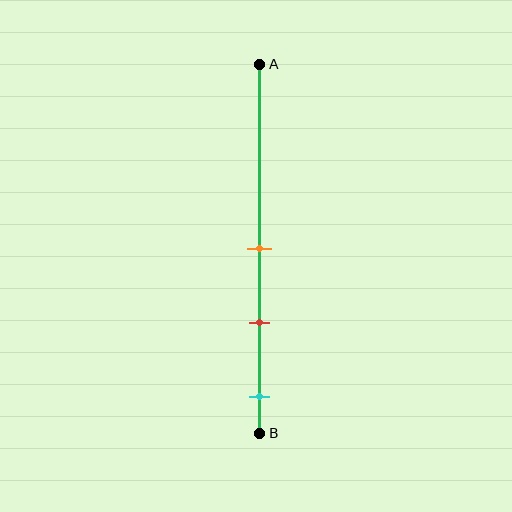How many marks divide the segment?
There are 3 marks dividing the segment.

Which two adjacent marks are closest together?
The orange and red marks are the closest adjacent pair.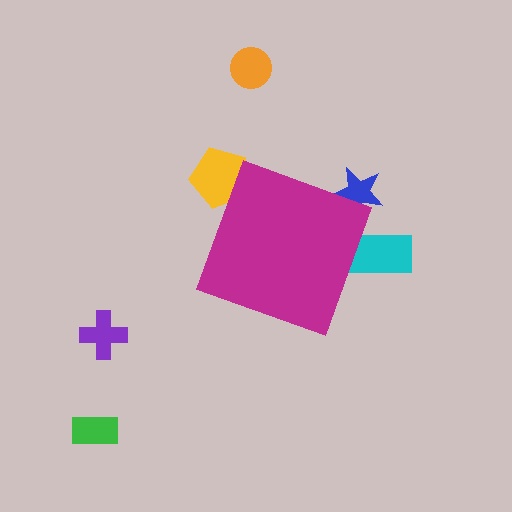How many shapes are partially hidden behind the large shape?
3 shapes are partially hidden.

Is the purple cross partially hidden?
No, the purple cross is fully visible.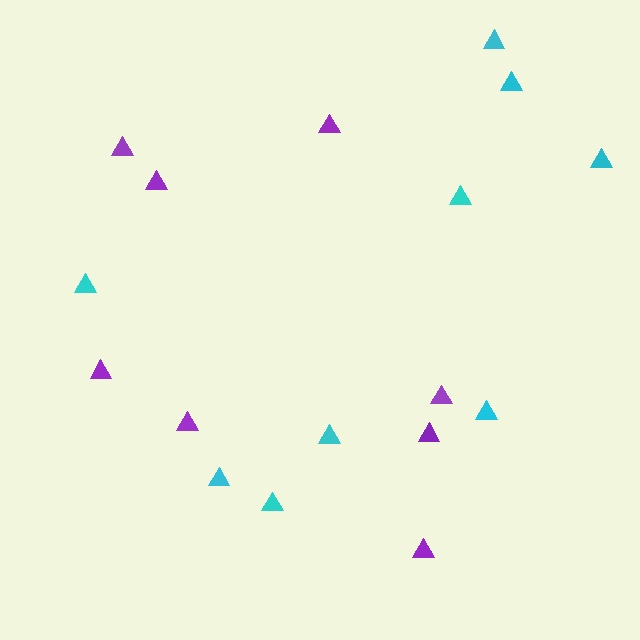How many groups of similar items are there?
There are 2 groups: one group of cyan triangles (9) and one group of purple triangles (8).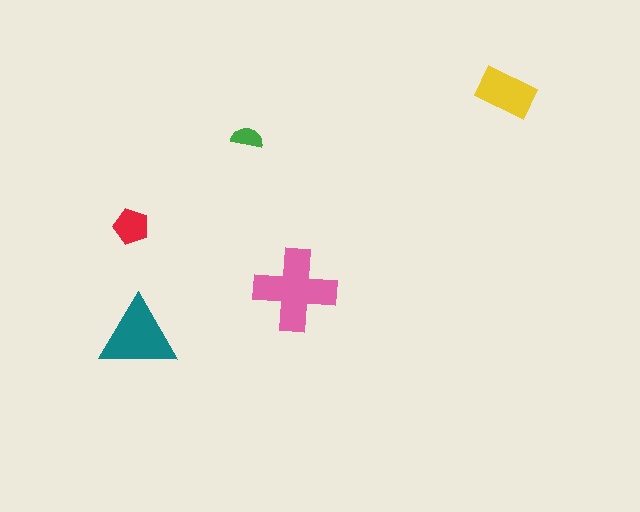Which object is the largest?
The pink cross.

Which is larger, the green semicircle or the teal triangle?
The teal triangle.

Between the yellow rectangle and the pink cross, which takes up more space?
The pink cross.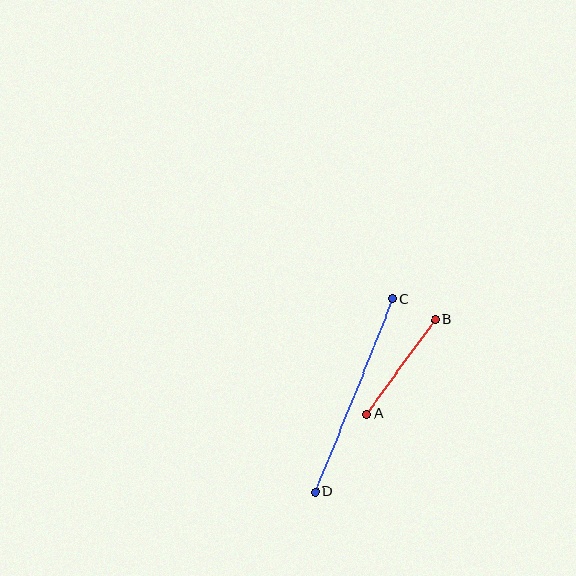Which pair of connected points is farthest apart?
Points C and D are farthest apart.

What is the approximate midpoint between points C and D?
The midpoint is at approximately (354, 395) pixels.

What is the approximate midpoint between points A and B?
The midpoint is at approximately (401, 367) pixels.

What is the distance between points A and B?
The distance is approximately 116 pixels.